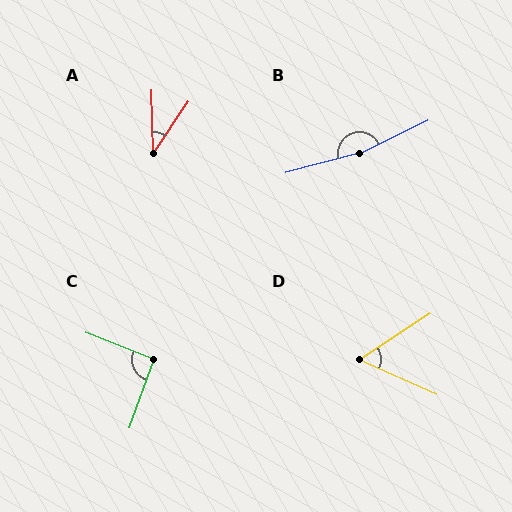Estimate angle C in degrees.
Approximately 92 degrees.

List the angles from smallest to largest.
A (36°), D (57°), C (92°), B (169°).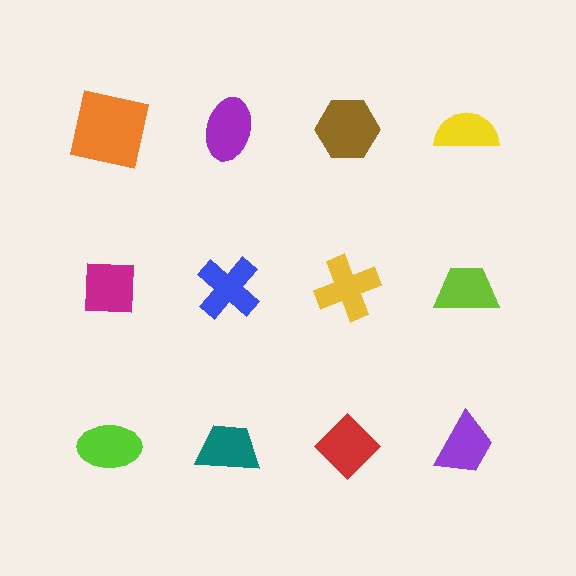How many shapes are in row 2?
4 shapes.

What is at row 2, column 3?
A yellow cross.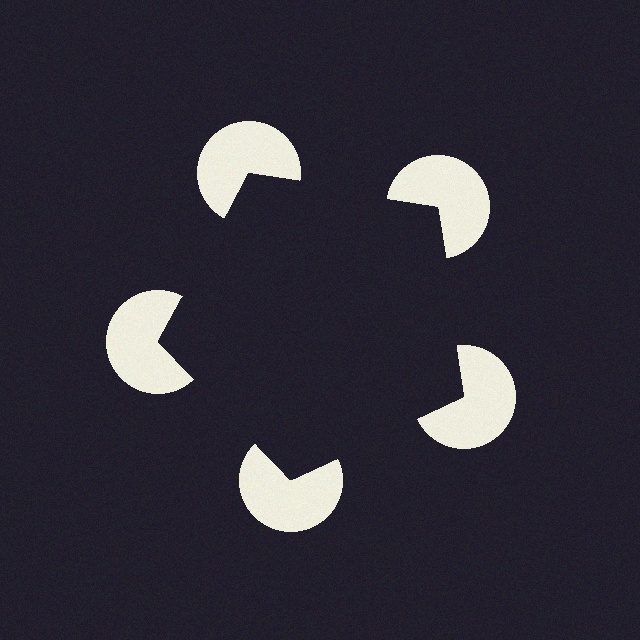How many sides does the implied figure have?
5 sides.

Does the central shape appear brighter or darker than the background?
It typically appears slightly darker than the background, even though no actual brightness change is drawn.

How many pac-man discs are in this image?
There are 5 — one at each vertex of the illusory pentagon.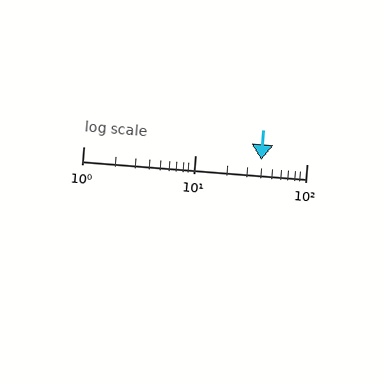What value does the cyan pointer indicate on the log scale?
The pointer indicates approximately 39.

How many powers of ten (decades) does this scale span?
The scale spans 2 decades, from 1 to 100.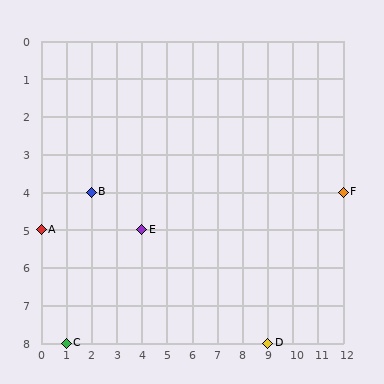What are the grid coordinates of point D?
Point D is at grid coordinates (9, 8).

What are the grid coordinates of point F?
Point F is at grid coordinates (12, 4).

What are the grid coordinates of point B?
Point B is at grid coordinates (2, 4).